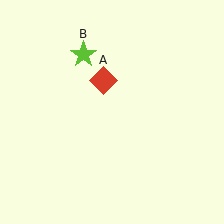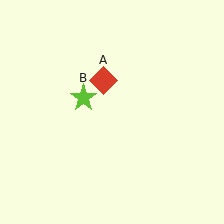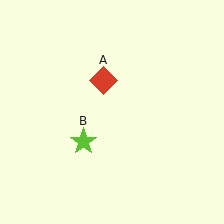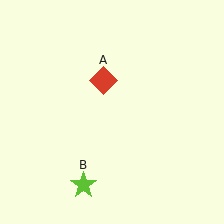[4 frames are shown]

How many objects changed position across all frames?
1 object changed position: lime star (object B).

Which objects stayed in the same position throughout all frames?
Red diamond (object A) remained stationary.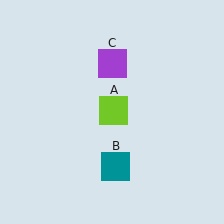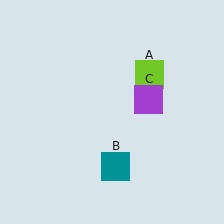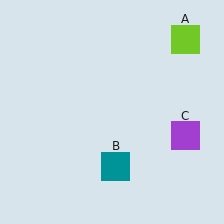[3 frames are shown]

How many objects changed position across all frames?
2 objects changed position: lime square (object A), purple square (object C).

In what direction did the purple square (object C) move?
The purple square (object C) moved down and to the right.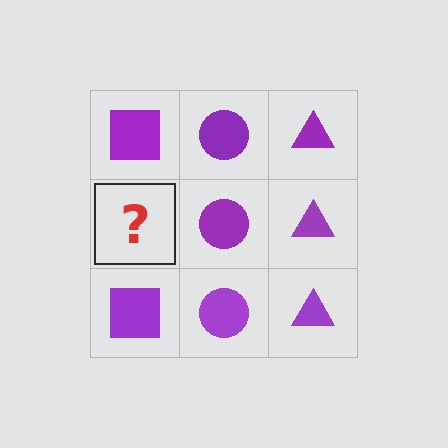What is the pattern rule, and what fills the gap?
The rule is that each column has a consistent shape. The gap should be filled with a purple square.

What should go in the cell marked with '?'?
The missing cell should contain a purple square.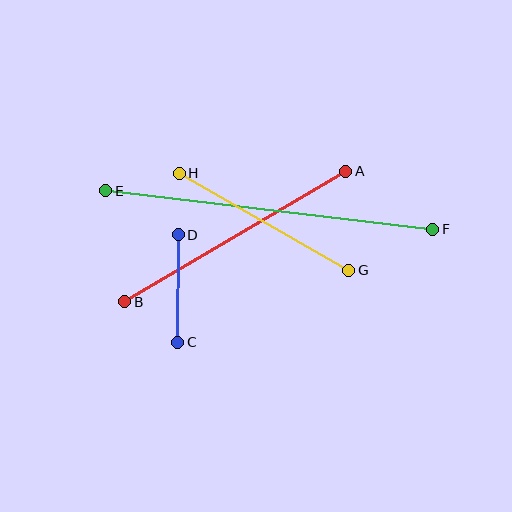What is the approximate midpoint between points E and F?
The midpoint is at approximately (269, 210) pixels.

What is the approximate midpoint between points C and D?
The midpoint is at approximately (178, 288) pixels.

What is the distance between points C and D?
The distance is approximately 108 pixels.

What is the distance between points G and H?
The distance is approximately 195 pixels.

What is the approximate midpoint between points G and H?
The midpoint is at approximately (264, 222) pixels.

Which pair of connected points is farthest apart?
Points E and F are farthest apart.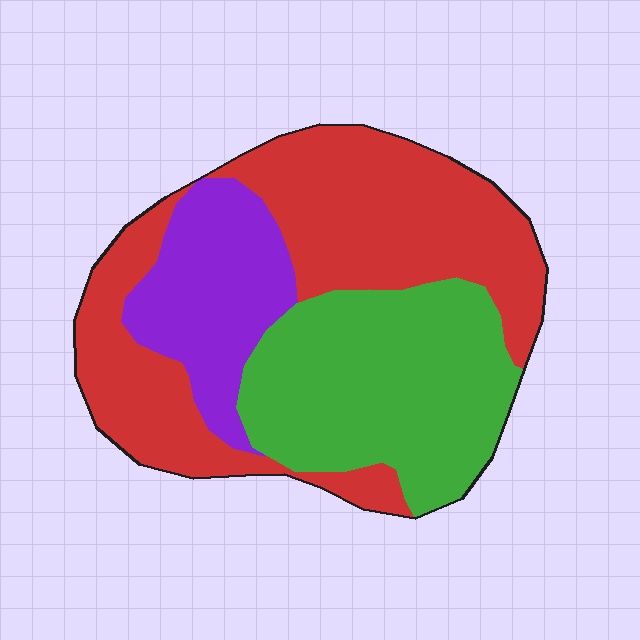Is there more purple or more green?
Green.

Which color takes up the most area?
Red, at roughly 45%.